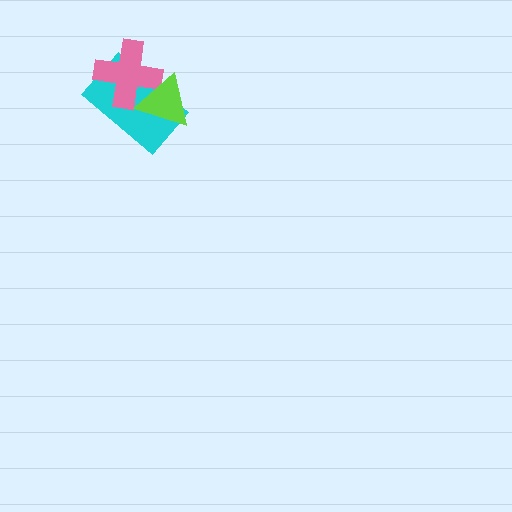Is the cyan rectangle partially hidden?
Yes, it is partially covered by another shape.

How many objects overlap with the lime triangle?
2 objects overlap with the lime triangle.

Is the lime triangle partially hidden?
No, no other shape covers it.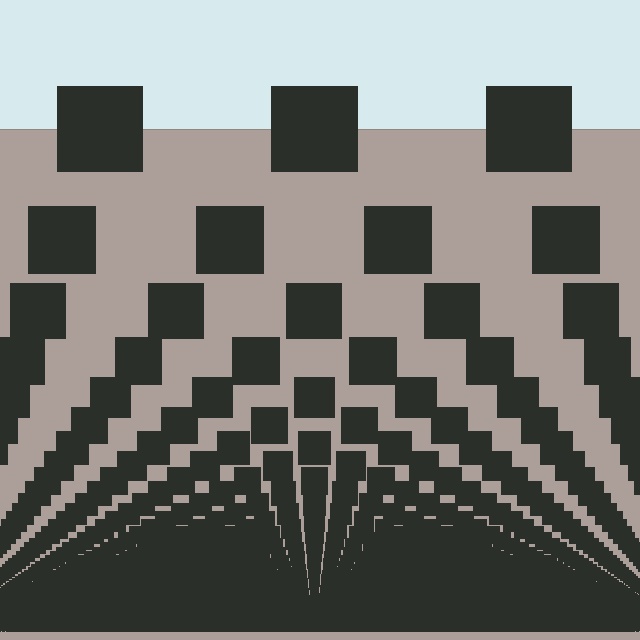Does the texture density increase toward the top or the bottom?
Density increases toward the bottom.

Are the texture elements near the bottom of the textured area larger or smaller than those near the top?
Smaller. The gradient is inverted — elements near the bottom are smaller and denser.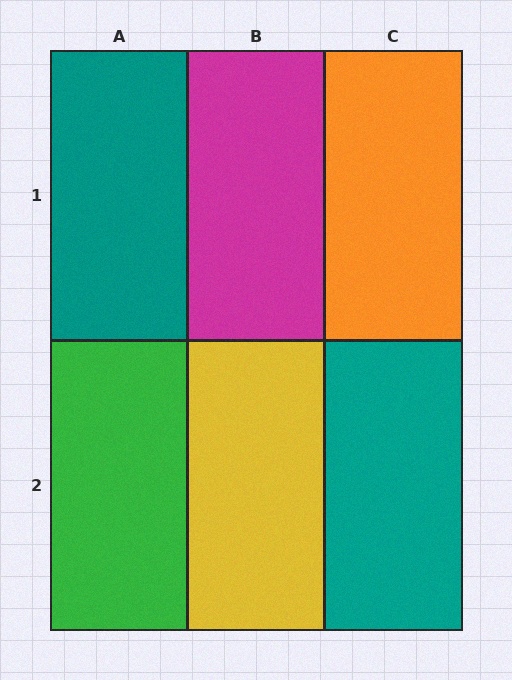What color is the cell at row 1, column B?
Magenta.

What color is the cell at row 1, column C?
Orange.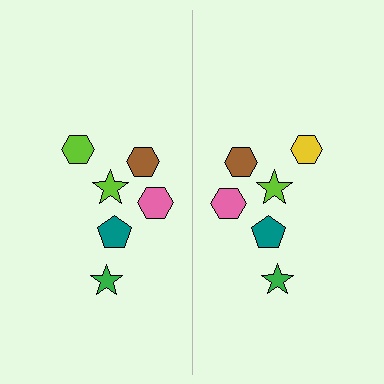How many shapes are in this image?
There are 12 shapes in this image.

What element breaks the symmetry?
The yellow hexagon on the right side breaks the symmetry — its mirror counterpart is lime.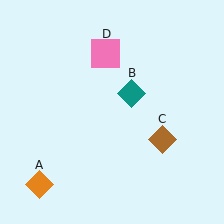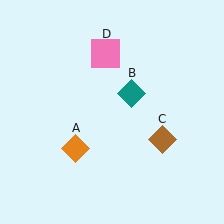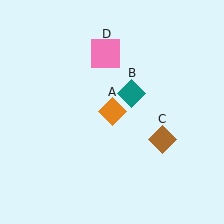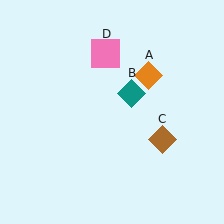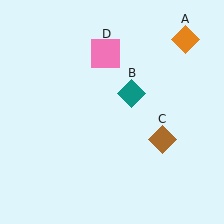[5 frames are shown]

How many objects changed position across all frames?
1 object changed position: orange diamond (object A).